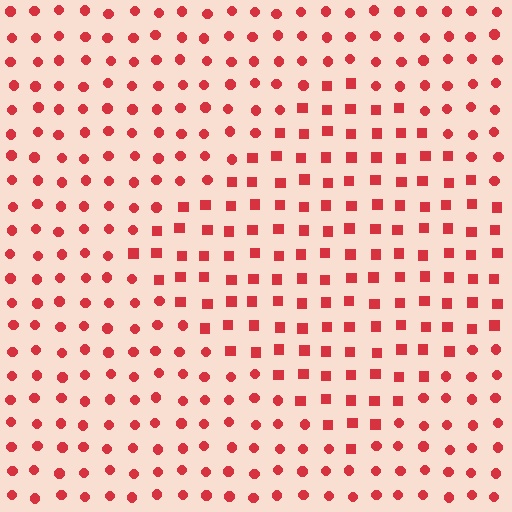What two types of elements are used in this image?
The image uses squares inside the diamond region and circles outside it.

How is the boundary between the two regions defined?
The boundary is defined by a change in element shape: squares inside vs. circles outside. All elements share the same color and spacing.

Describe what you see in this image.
The image is filled with small red elements arranged in a uniform grid. A diamond-shaped region contains squares, while the surrounding area contains circles. The boundary is defined purely by the change in element shape.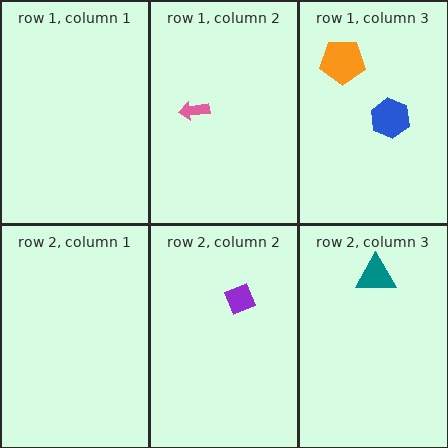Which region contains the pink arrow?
The row 1, column 2 region.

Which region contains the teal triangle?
The row 2, column 3 region.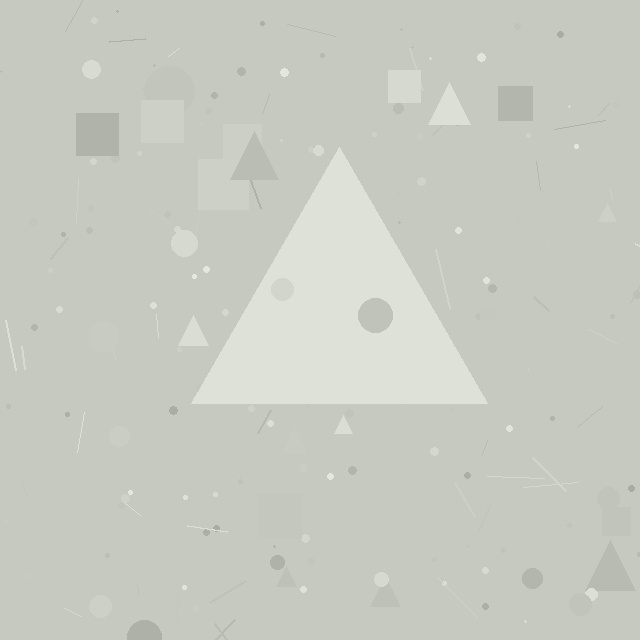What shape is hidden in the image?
A triangle is hidden in the image.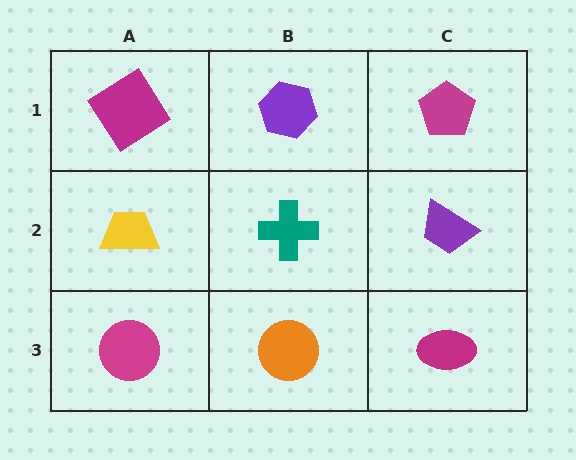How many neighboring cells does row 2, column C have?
3.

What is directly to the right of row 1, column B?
A magenta pentagon.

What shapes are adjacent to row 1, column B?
A teal cross (row 2, column B), a magenta diamond (row 1, column A), a magenta pentagon (row 1, column C).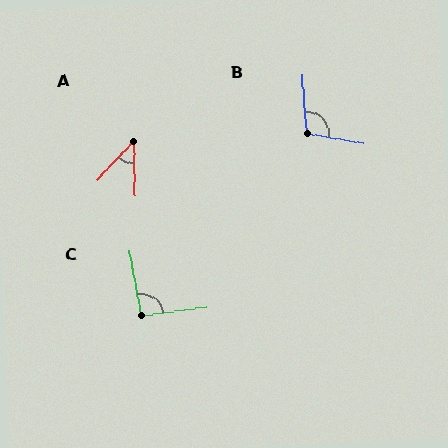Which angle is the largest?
B, at approximately 105 degrees.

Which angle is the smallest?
A, at approximately 44 degrees.